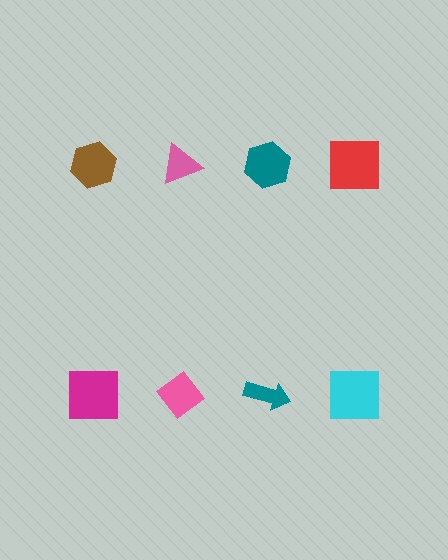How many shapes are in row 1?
4 shapes.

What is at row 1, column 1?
A brown hexagon.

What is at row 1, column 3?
A teal hexagon.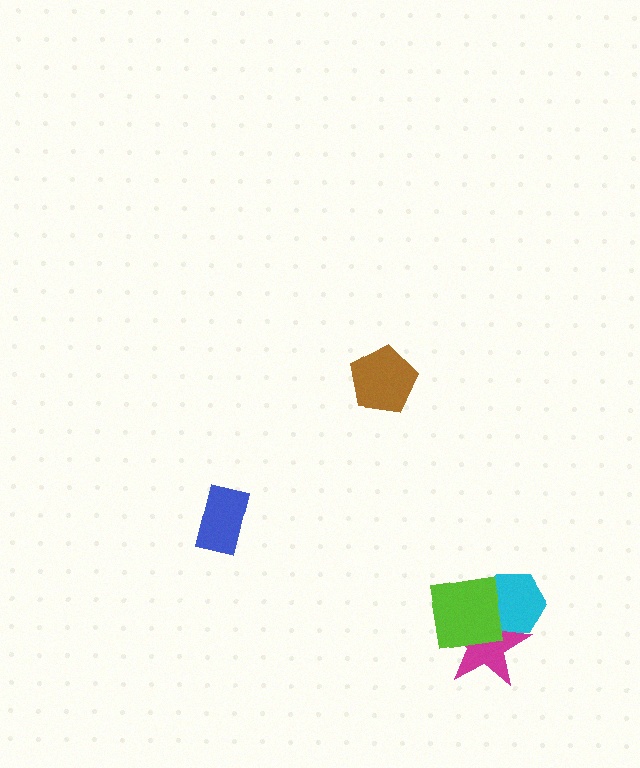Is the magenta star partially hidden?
Yes, it is partially covered by another shape.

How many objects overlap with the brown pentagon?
0 objects overlap with the brown pentagon.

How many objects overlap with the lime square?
2 objects overlap with the lime square.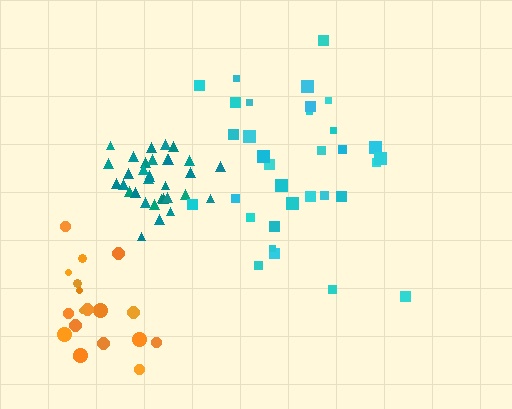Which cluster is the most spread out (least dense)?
Cyan.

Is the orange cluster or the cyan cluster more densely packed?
Orange.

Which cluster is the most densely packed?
Teal.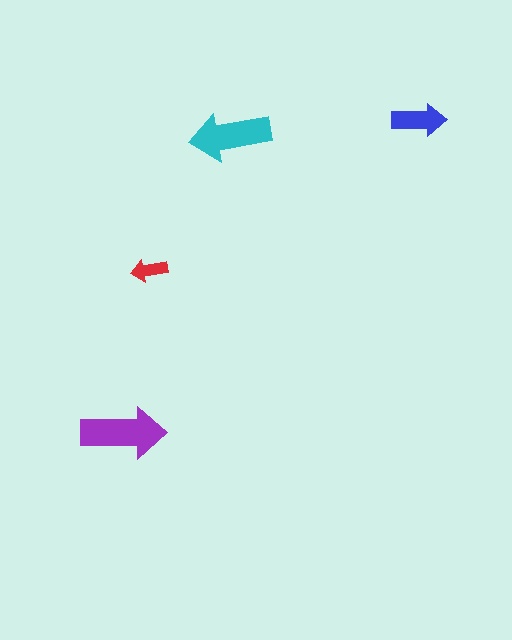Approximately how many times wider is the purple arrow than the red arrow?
About 2.5 times wider.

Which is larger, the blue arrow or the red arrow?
The blue one.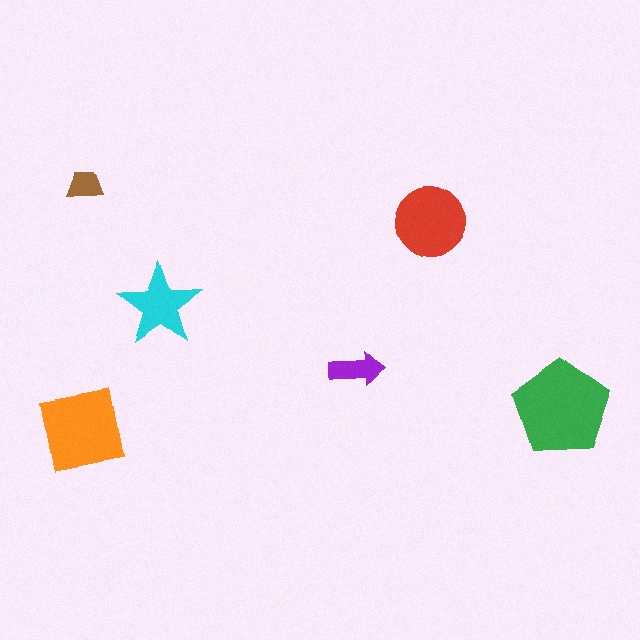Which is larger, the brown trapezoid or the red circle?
The red circle.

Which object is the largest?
The green pentagon.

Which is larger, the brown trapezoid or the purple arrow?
The purple arrow.